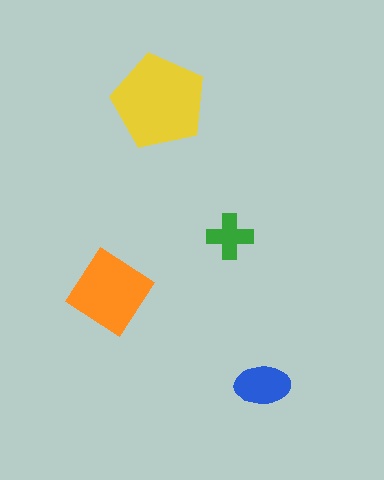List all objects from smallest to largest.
The green cross, the blue ellipse, the orange diamond, the yellow pentagon.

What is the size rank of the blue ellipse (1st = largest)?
3rd.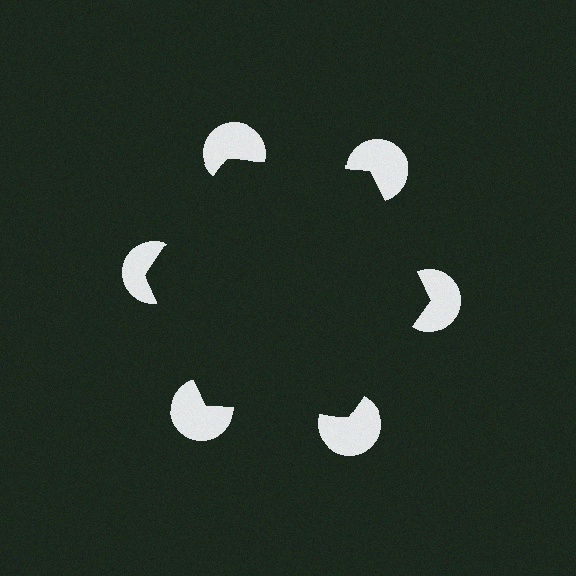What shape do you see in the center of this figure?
An illusory hexagon — its edges are inferred from the aligned wedge cuts in the pac-man discs, not physically drawn.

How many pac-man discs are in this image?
There are 6 — one at each vertex of the illusory hexagon.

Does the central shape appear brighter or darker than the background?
It typically appears slightly darker than the background, even though no actual brightness change is drawn.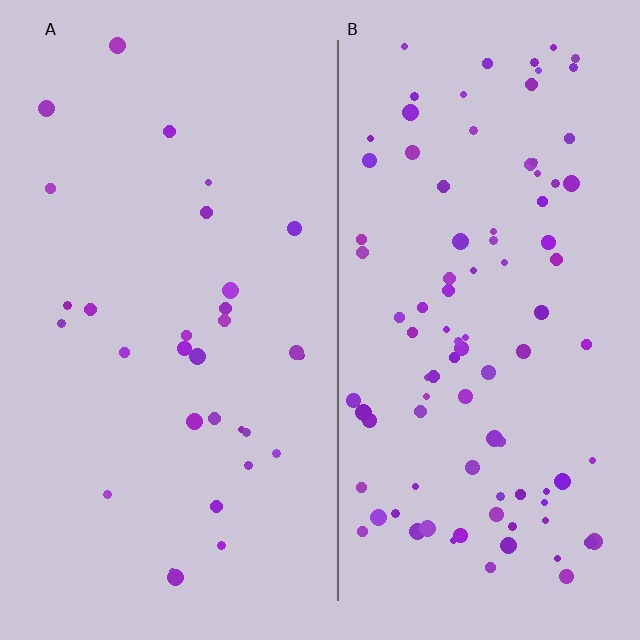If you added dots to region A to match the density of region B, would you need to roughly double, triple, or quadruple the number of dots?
Approximately triple.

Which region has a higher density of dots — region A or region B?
B (the right).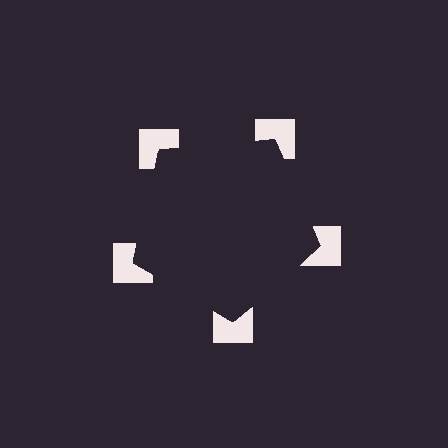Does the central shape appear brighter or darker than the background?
It typically appears slightly darker than the background, even though no actual brightness change is drawn.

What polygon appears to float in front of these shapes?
An illusory pentagon — its edges are inferred from the aligned wedge cuts in the notched squares, not physically drawn.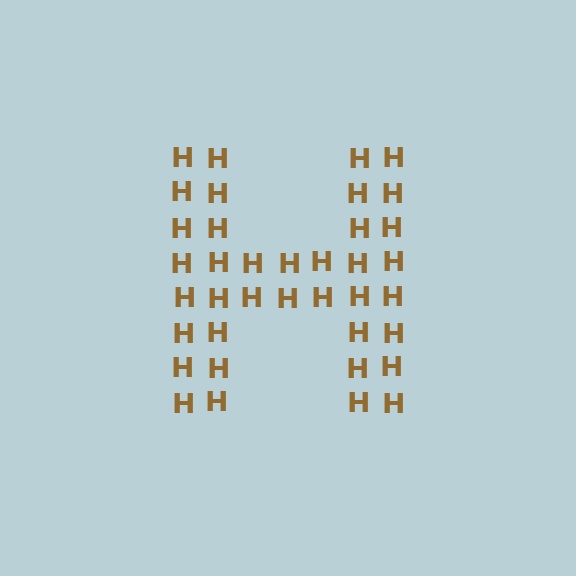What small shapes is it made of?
It is made of small letter H's.